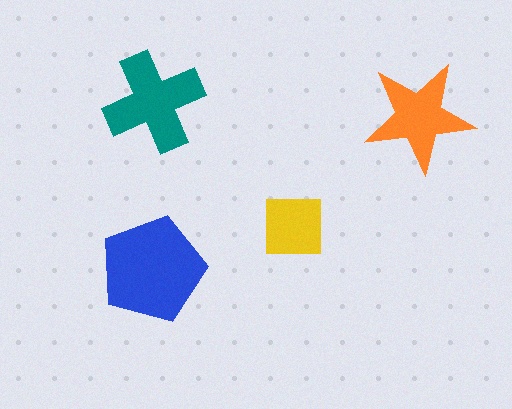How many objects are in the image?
There are 4 objects in the image.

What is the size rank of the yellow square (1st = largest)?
4th.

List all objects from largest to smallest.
The blue pentagon, the teal cross, the orange star, the yellow square.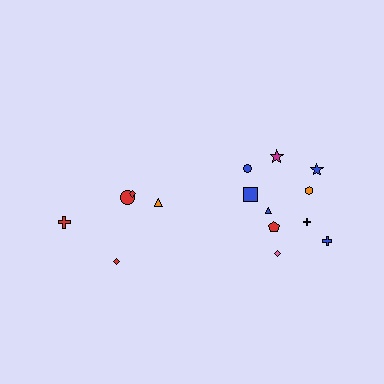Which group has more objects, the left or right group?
The right group.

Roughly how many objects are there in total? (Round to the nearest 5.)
Roughly 15 objects in total.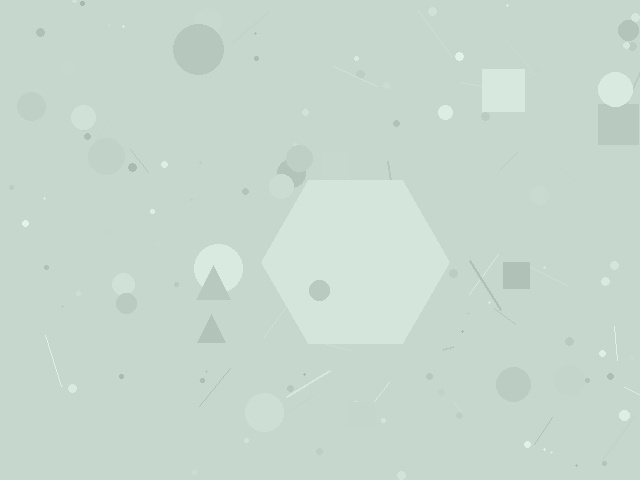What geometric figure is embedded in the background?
A hexagon is embedded in the background.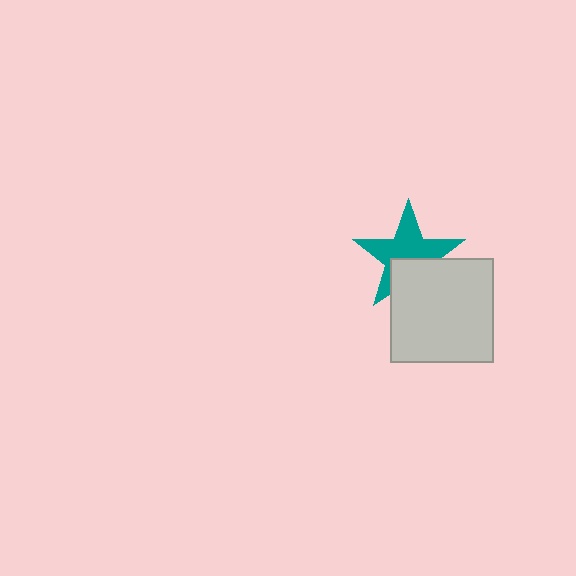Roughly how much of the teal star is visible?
About half of it is visible (roughly 63%).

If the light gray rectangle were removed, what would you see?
You would see the complete teal star.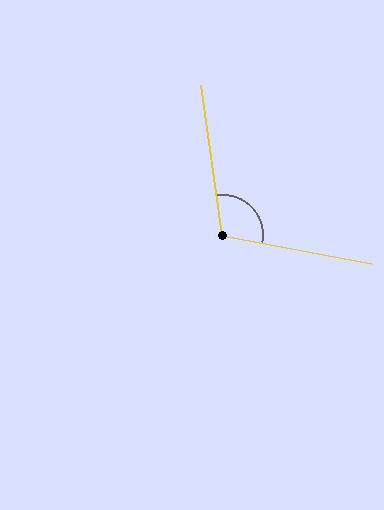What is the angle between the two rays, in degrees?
Approximately 109 degrees.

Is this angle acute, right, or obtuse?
It is obtuse.